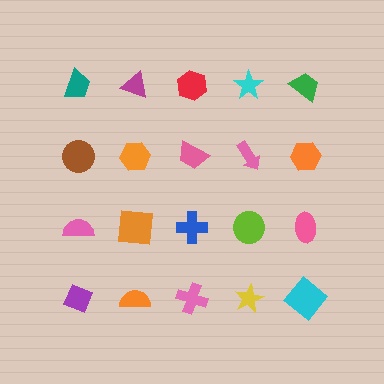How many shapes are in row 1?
5 shapes.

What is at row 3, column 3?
A blue cross.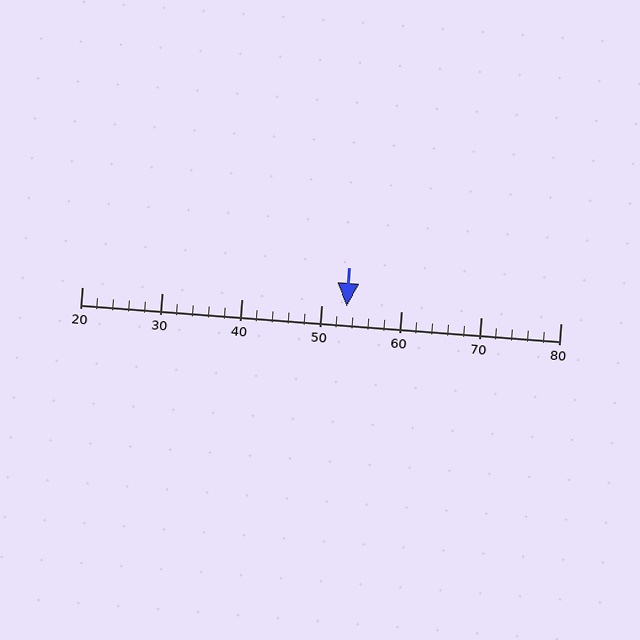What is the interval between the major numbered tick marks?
The major tick marks are spaced 10 units apart.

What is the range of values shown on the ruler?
The ruler shows values from 20 to 80.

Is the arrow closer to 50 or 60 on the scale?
The arrow is closer to 50.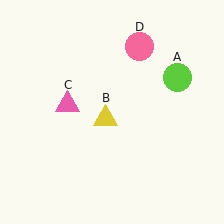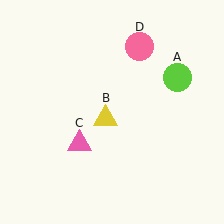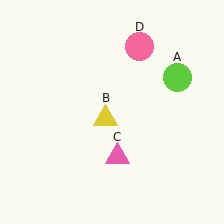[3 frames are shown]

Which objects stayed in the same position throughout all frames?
Lime circle (object A) and yellow triangle (object B) and pink circle (object D) remained stationary.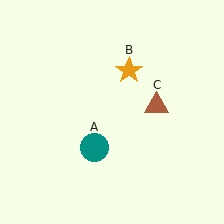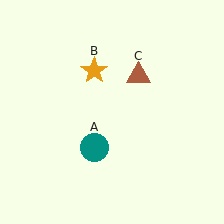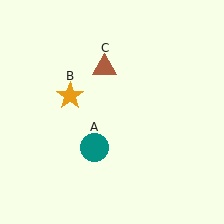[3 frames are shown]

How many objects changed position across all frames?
2 objects changed position: orange star (object B), brown triangle (object C).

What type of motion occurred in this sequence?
The orange star (object B), brown triangle (object C) rotated counterclockwise around the center of the scene.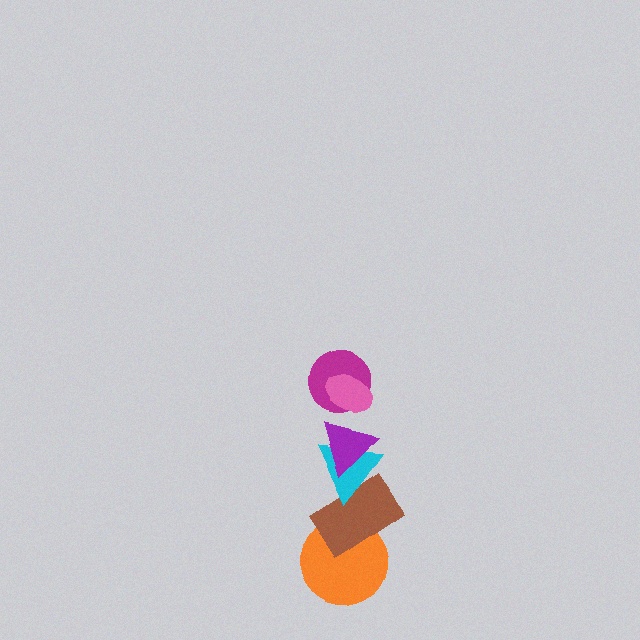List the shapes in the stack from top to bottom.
From top to bottom: the pink ellipse, the magenta circle, the purple triangle, the cyan triangle, the brown rectangle, the orange circle.